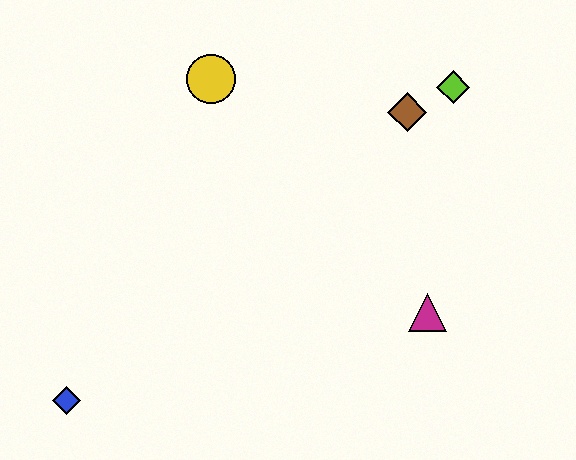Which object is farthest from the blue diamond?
The lime diamond is farthest from the blue diamond.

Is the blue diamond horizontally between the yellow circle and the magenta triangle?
No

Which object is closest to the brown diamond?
The lime diamond is closest to the brown diamond.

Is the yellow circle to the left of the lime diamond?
Yes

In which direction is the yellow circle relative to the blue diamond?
The yellow circle is above the blue diamond.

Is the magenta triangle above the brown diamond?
No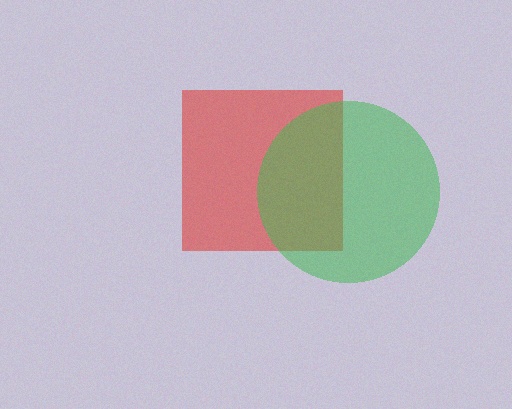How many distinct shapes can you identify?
There are 2 distinct shapes: a red square, a green circle.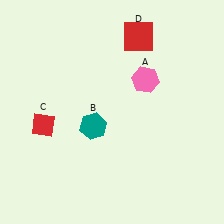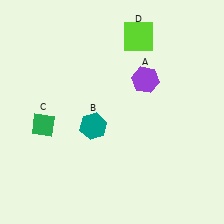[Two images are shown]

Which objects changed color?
A changed from pink to purple. C changed from red to green. D changed from red to lime.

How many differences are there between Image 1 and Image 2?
There are 3 differences between the two images.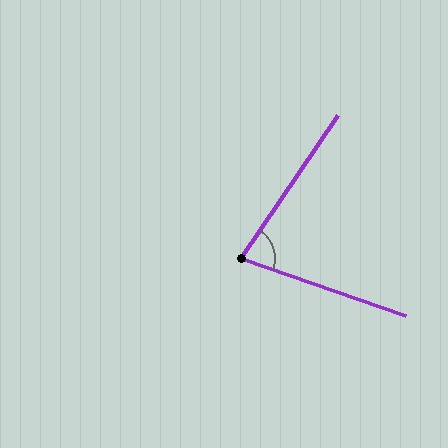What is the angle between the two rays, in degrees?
Approximately 75 degrees.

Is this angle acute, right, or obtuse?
It is acute.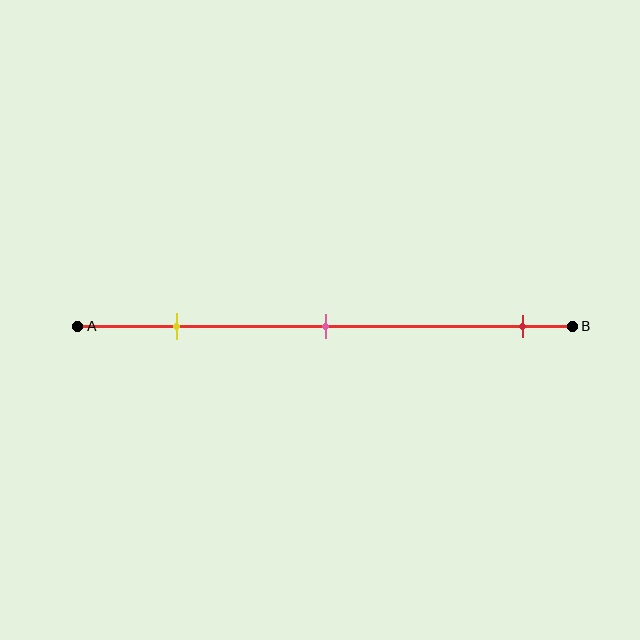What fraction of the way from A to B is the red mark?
The red mark is approximately 90% (0.9) of the way from A to B.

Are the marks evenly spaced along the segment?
No, the marks are not evenly spaced.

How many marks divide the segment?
There are 3 marks dividing the segment.